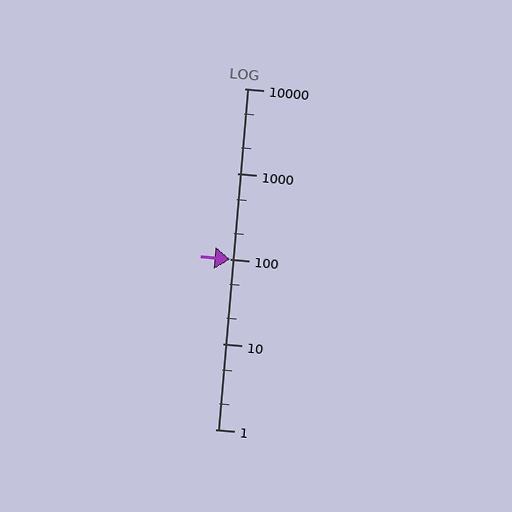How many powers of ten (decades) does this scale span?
The scale spans 4 decades, from 1 to 10000.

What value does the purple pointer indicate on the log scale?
The pointer indicates approximately 100.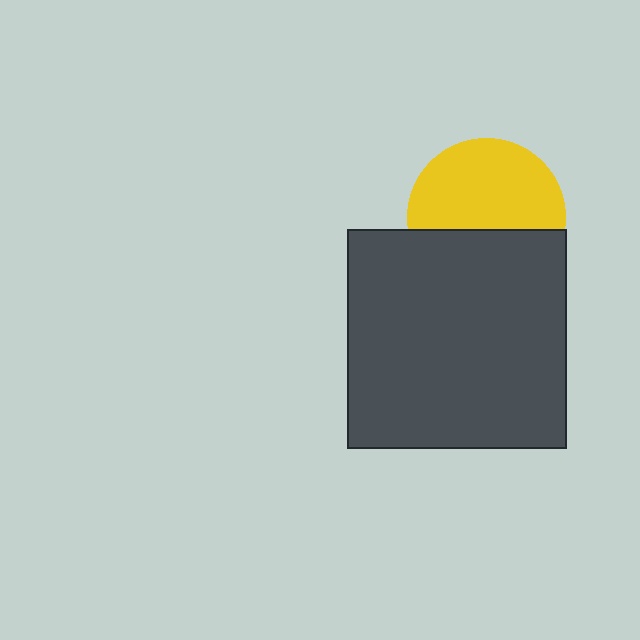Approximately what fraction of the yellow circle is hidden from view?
Roughly 40% of the yellow circle is hidden behind the dark gray square.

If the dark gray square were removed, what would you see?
You would see the complete yellow circle.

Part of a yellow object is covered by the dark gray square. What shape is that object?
It is a circle.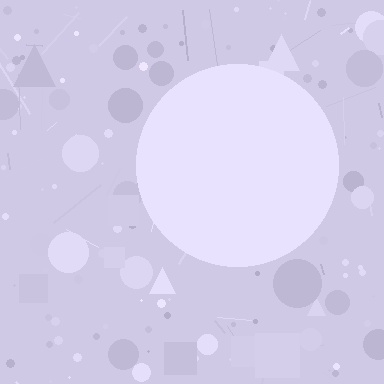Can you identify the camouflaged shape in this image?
The camouflaged shape is a circle.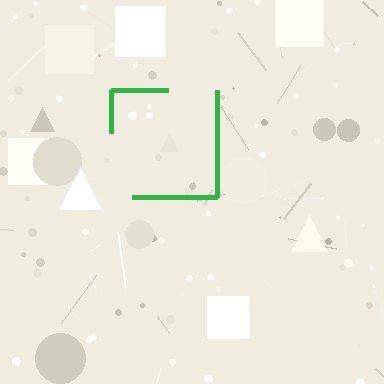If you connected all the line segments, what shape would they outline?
They would outline a square.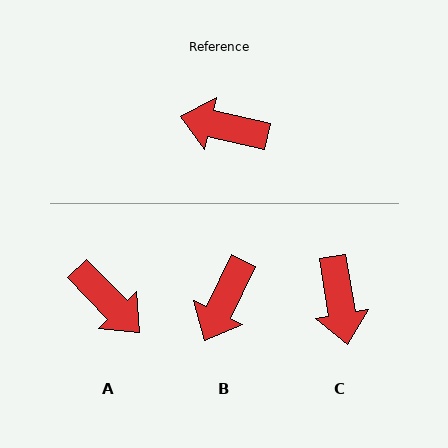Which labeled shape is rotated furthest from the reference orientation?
A, about 147 degrees away.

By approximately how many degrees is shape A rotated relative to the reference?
Approximately 147 degrees counter-clockwise.